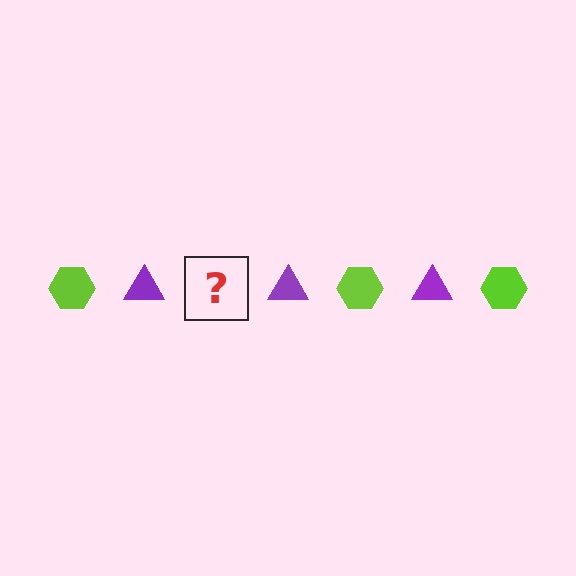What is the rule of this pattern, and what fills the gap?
The rule is that the pattern alternates between lime hexagon and purple triangle. The gap should be filled with a lime hexagon.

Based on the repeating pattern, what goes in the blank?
The blank should be a lime hexagon.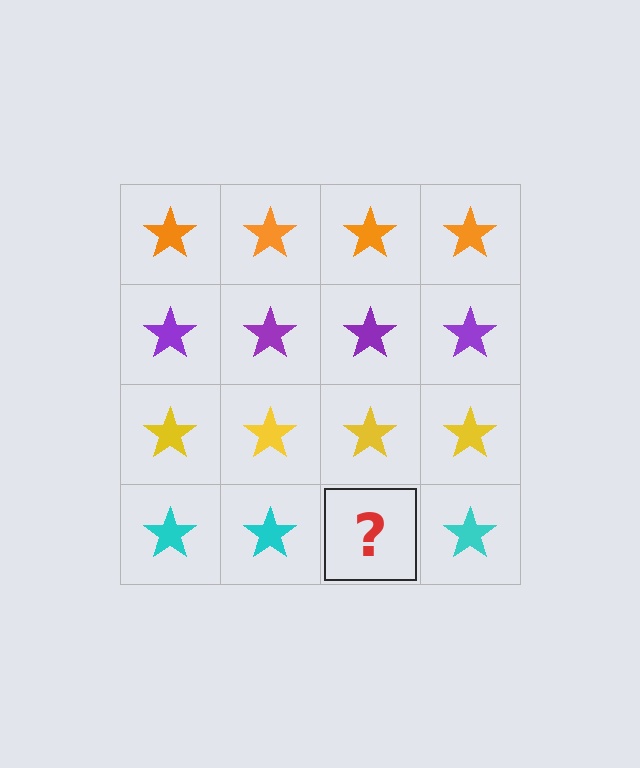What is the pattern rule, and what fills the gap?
The rule is that each row has a consistent color. The gap should be filled with a cyan star.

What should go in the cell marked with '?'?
The missing cell should contain a cyan star.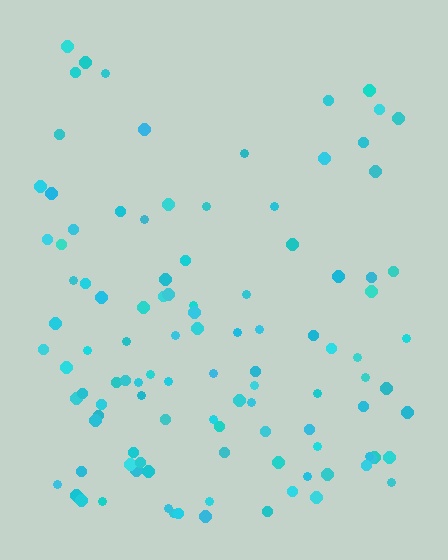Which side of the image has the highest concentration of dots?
The bottom.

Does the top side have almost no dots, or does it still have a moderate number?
Still a moderate number, just noticeably fewer than the bottom.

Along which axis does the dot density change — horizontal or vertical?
Vertical.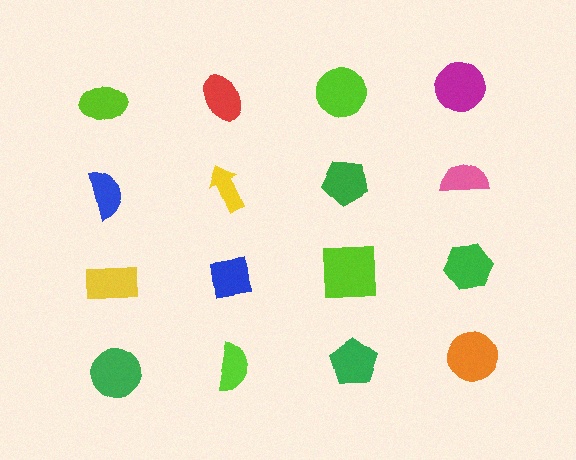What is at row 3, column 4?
A green hexagon.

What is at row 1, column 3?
A lime circle.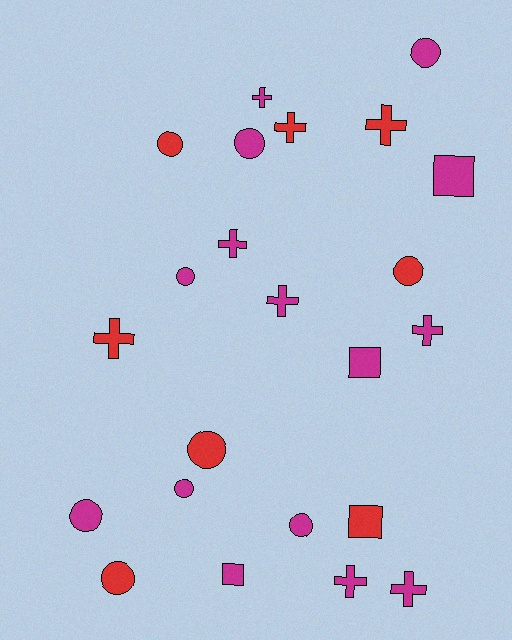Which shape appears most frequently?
Circle, with 10 objects.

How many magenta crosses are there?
There are 6 magenta crosses.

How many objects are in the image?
There are 23 objects.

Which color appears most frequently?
Magenta, with 15 objects.